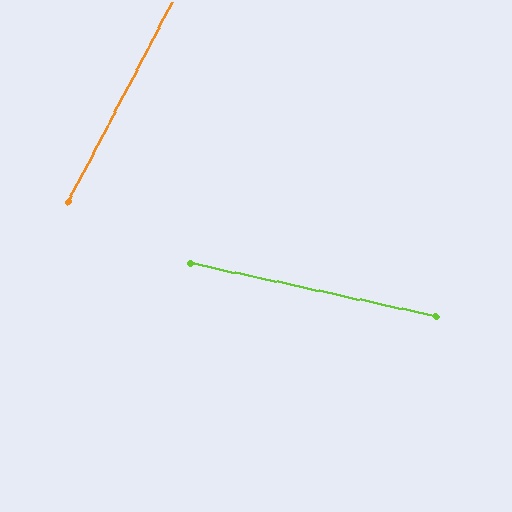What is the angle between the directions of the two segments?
Approximately 75 degrees.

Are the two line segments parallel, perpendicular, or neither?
Neither parallel nor perpendicular — they differ by about 75°.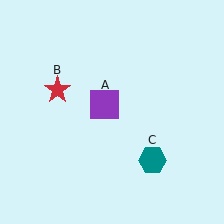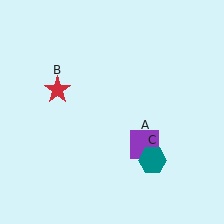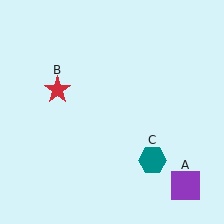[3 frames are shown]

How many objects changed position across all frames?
1 object changed position: purple square (object A).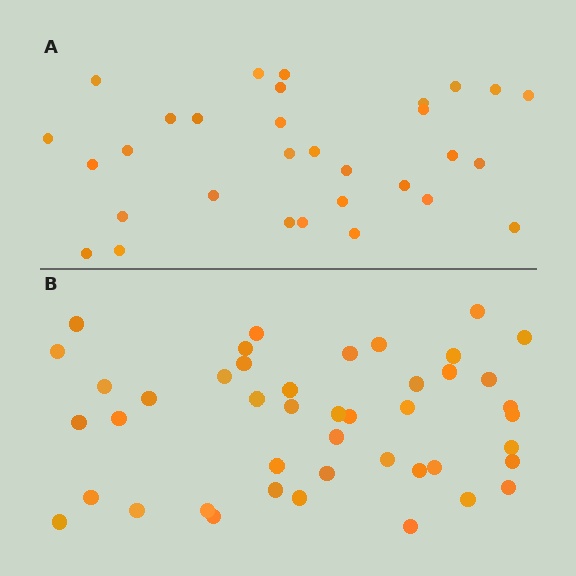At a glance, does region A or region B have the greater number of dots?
Region B (the bottom region) has more dots.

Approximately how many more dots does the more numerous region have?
Region B has approximately 15 more dots than region A.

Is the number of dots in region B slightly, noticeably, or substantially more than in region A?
Region B has noticeably more, but not dramatically so. The ratio is roughly 1.4 to 1.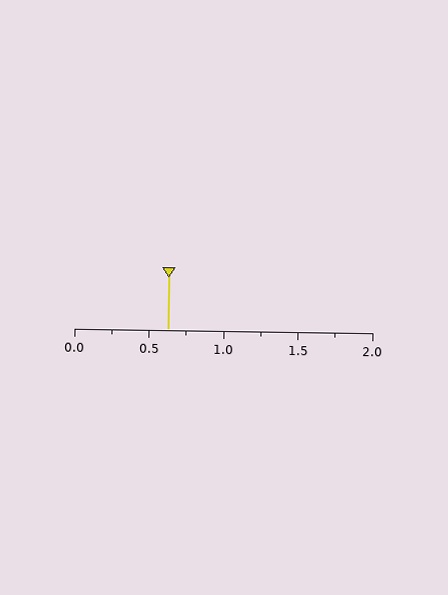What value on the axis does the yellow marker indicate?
The marker indicates approximately 0.62.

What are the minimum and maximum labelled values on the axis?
The axis runs from 0.0 to 2.0.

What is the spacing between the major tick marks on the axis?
The major ticks are spaced 0.5 apart.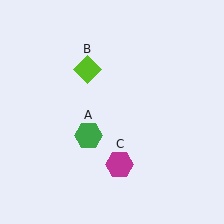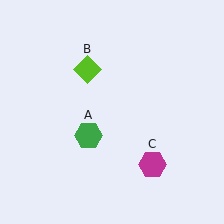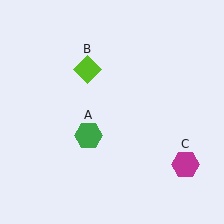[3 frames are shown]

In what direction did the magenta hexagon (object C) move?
The magenta hexagon (object C) moved right.